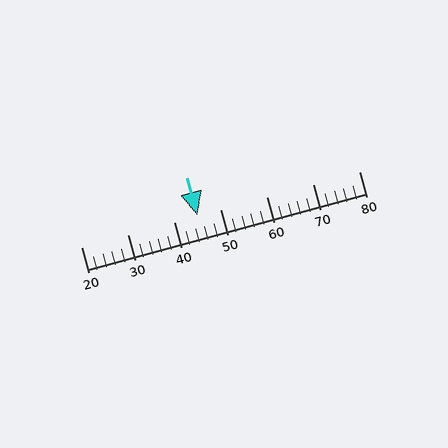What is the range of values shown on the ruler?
The ruler shows values from 20 to 80.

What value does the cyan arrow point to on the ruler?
The cyan arrow points to approximately 45.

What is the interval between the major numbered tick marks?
The major tick marks are spaced 10 units apart.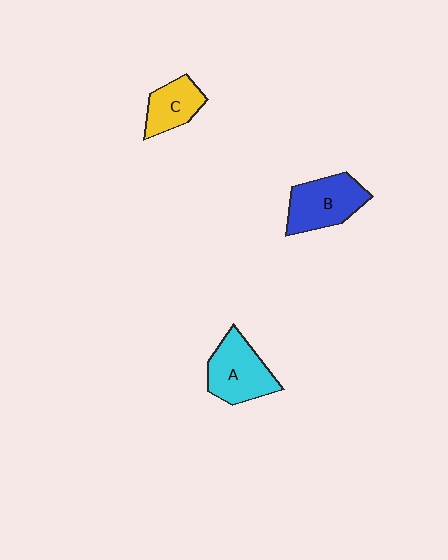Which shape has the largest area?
Shape A (cyan).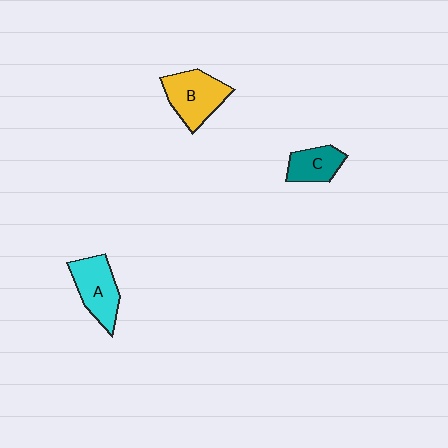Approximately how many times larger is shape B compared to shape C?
Approximately 1.6 times.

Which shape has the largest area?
Shape B (yellow).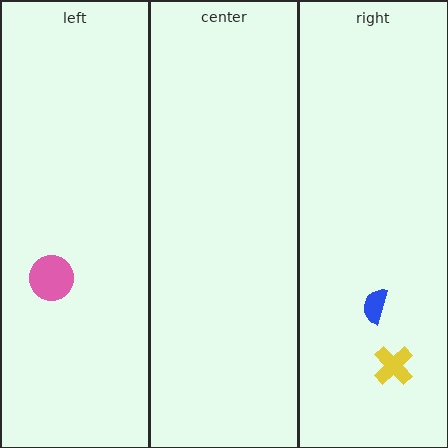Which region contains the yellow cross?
The right region.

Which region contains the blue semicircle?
The right region.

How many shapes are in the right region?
2.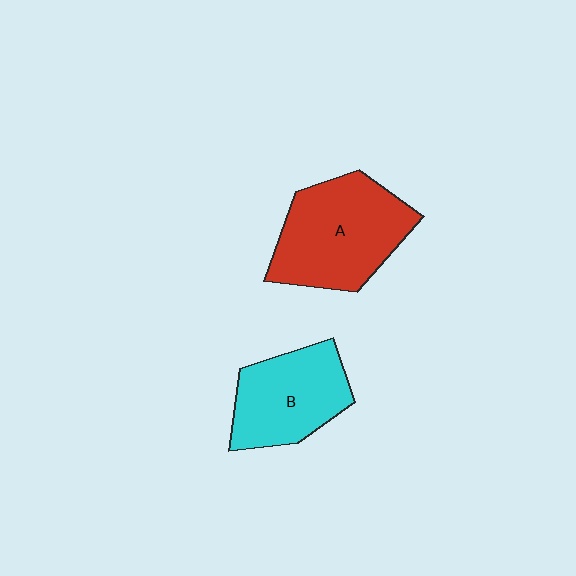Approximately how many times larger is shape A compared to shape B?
Approximately 1.3 times.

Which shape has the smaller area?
Shape B (cyan).